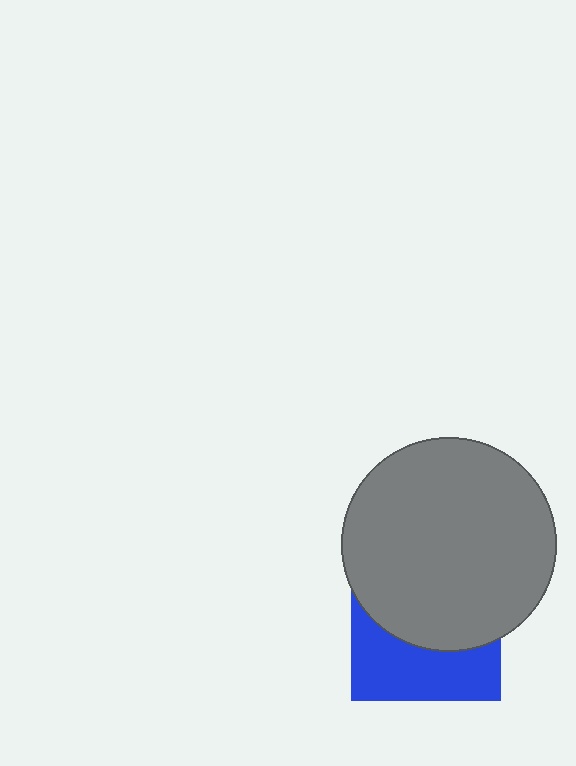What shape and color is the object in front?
The object in front is a gray circle.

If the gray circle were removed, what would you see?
You would see the complete blue square.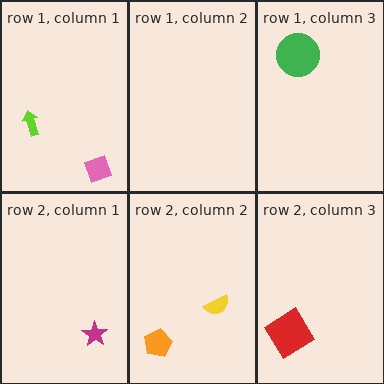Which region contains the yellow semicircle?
The row 2, column 2 region.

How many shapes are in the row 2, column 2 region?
2.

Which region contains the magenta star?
The row 2, column 1 region.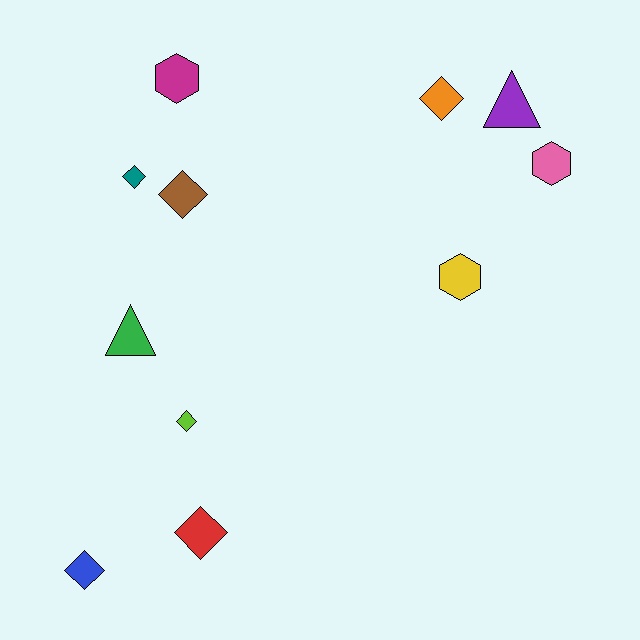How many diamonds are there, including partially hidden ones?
There are 6 diamonds.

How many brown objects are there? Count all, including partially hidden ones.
There is 1 brown object.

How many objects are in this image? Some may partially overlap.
There are 11 objects.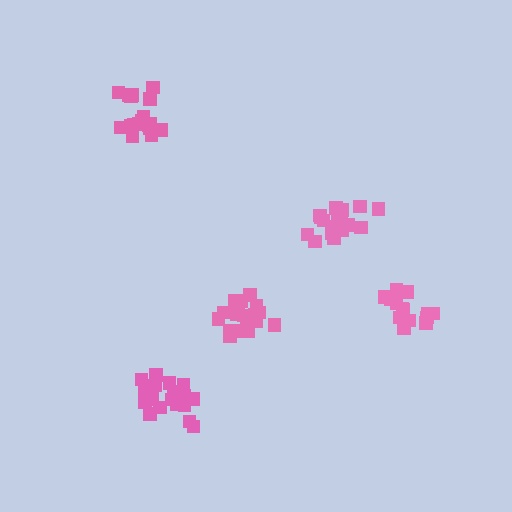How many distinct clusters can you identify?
There are 5 distinct clusters.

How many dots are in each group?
Group 1: 18 dots, Group 2: 20 dots, Group 3: 20 dots, Group 4: 19 dots, Group 5: 15 dots (92 total).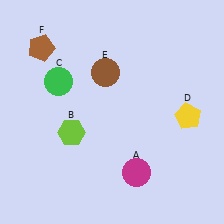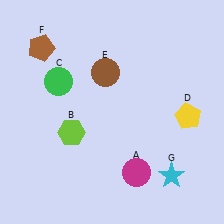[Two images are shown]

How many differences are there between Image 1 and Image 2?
There is 1 difference between the two images.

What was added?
A cyan star (G) was added in Image 2.